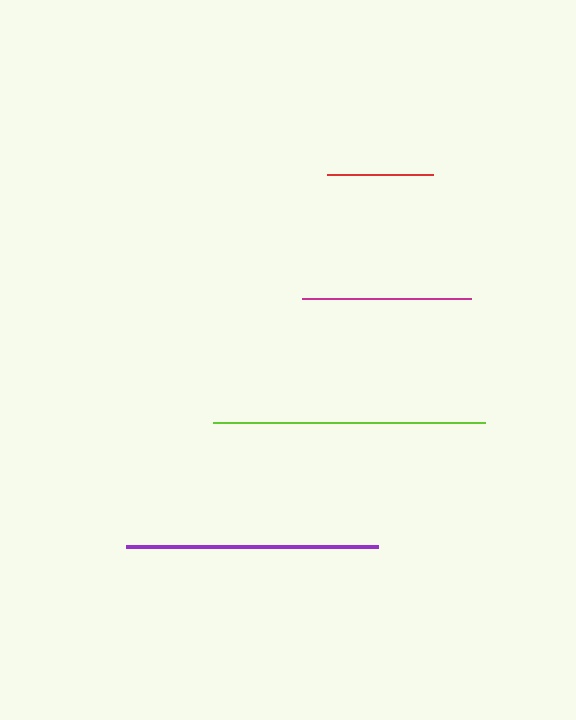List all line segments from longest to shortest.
From longest to shortest: lime, purple, magenta, red.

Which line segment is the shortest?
The red line is the shortest at approximately 106 pixels.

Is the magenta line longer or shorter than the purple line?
The purple line is longer than the magenta line.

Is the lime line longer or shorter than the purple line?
The lime line is longer than the purple line.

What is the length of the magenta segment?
The magenta segment is approximately 170 pixels long.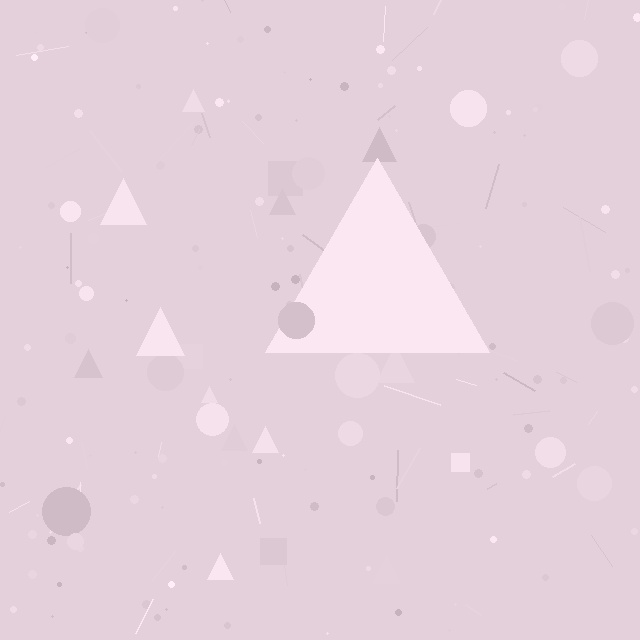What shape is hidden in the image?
A triangle is hidden in the image.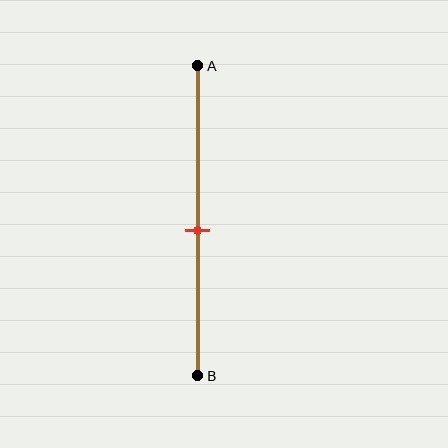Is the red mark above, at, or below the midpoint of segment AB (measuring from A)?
The red mark is below the midpoint of segment AB.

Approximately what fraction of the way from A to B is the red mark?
The red mark is approximately 55% of the way from A to B.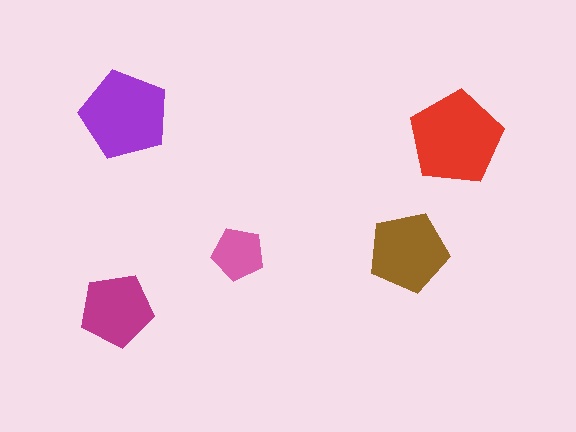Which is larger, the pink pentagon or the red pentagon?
The red one.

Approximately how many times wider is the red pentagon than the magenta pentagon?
About 1.5 times wider.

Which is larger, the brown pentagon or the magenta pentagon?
The brown one.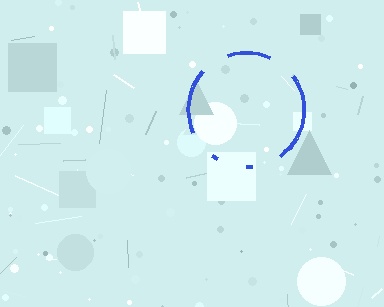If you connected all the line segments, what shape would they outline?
They would outline a circle.